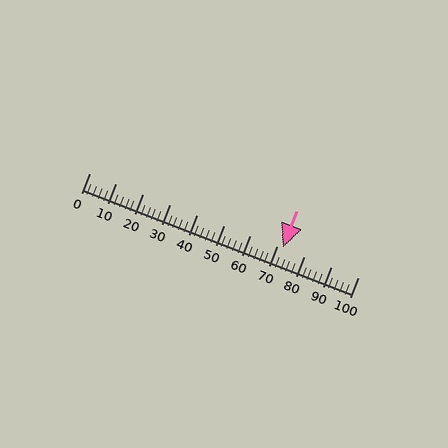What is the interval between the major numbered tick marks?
The major tick marks are spaced 10 units apart.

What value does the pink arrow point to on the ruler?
The pink arrow points to approximately 72.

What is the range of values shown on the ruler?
The ruler shows values from 0 to 100.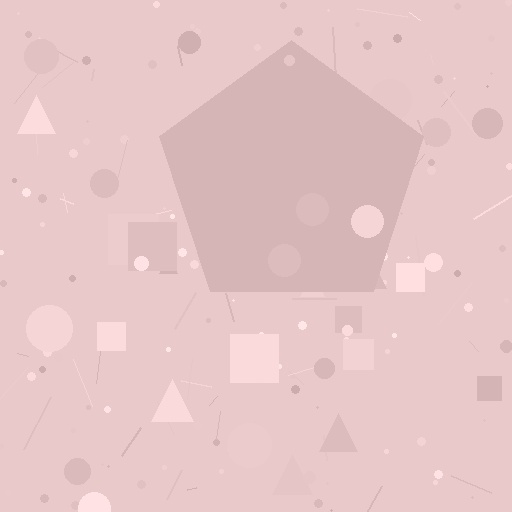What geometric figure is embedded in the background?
A pentagon is embedded in the background.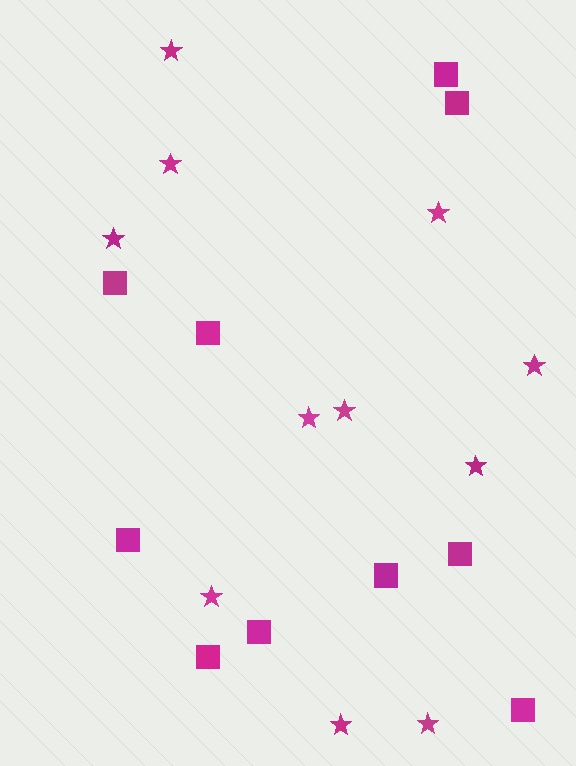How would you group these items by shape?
There are 2 groups: one group of stars (11) and one group of squares (10).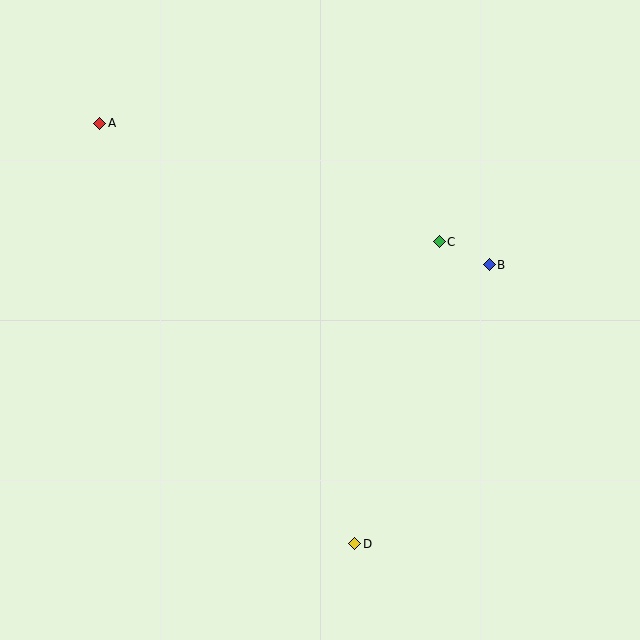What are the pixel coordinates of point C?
Point C is at (439, 242).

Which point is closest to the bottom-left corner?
Point D is closest to the bottom-left corner.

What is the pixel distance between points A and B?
The distance between A and B is 414 pixels.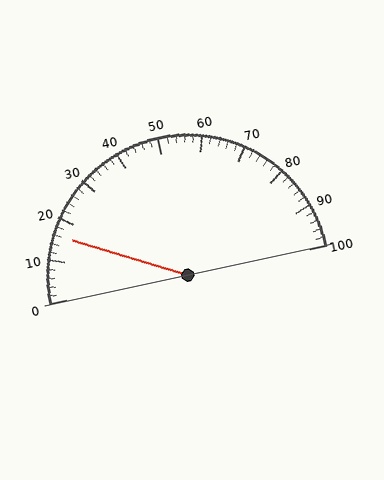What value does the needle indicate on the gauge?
The needle indicates approximately 16.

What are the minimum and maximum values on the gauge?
The gauge ranges from 0 to 100.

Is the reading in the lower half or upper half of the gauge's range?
The reading is in the lower half of the range (0 to 100).